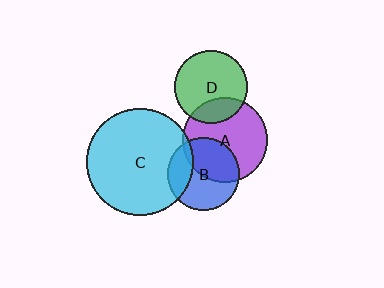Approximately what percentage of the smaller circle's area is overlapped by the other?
Approximately 25%.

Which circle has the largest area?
Circle C (cyan).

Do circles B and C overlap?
Yes.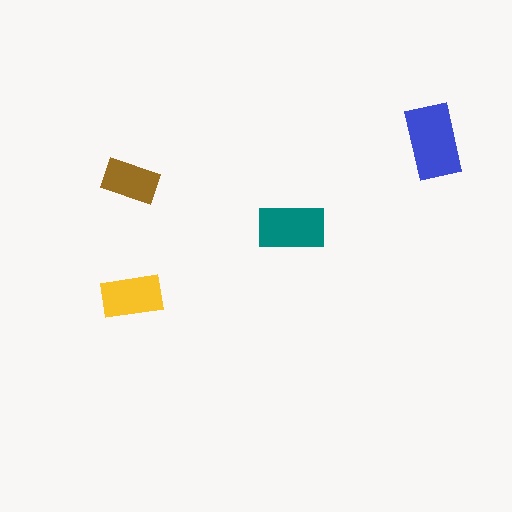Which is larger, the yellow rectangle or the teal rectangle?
The teal one.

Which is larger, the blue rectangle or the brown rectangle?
The blue one.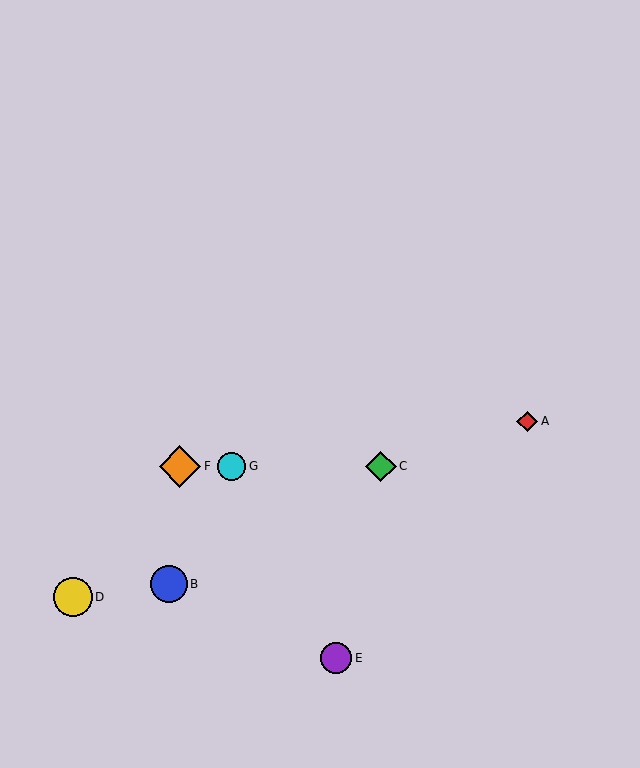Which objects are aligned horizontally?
Objects C, F, G are aligned horizontally.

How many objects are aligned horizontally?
3 objects (C, F, G) are aligned horizontally.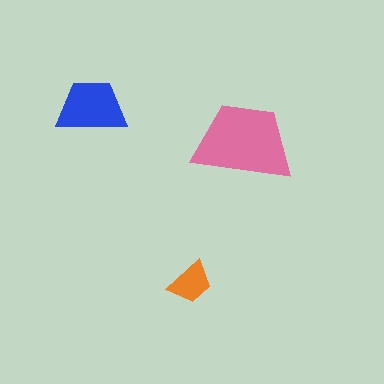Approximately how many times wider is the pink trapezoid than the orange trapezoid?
About 2 times wider.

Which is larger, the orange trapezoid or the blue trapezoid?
The blue one.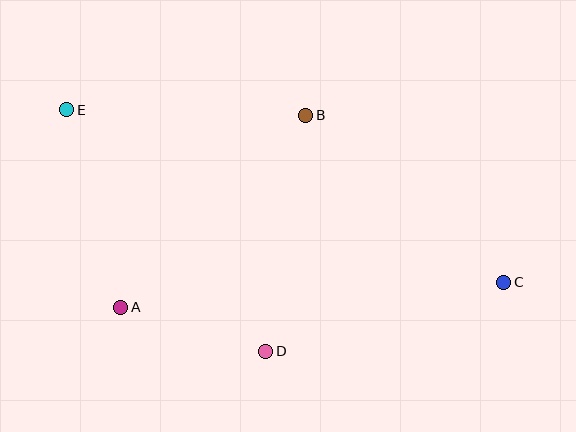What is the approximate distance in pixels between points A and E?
The distance between A and E is approximately 204 pixels.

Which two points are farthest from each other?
Points C and E are farthest from each other.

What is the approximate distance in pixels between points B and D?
The distance between B and D is approximately 239 pixels.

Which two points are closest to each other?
Points A and D are closest to each other.